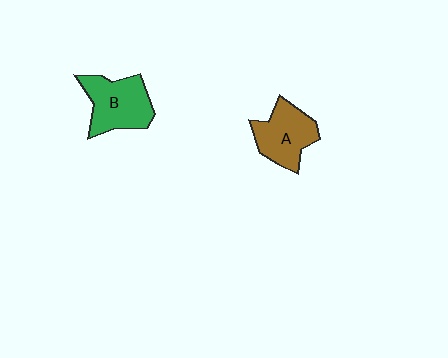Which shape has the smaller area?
Shape A (brown).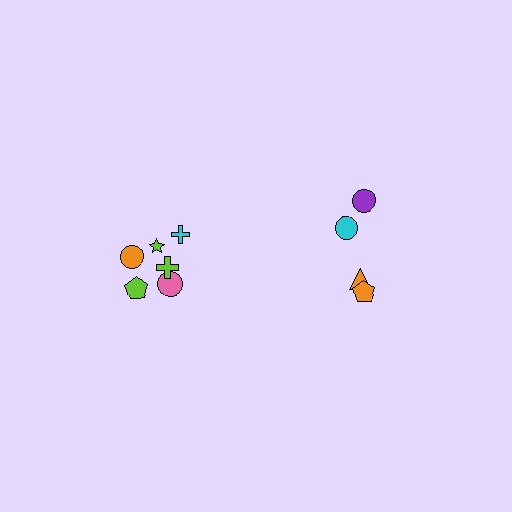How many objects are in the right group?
There are 4 objects.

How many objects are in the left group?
There are 6 objects.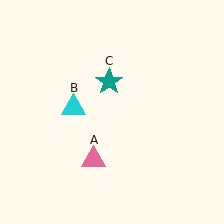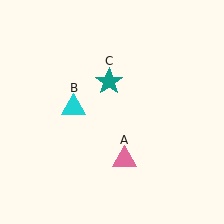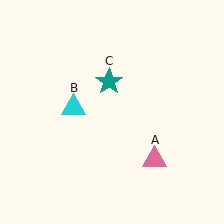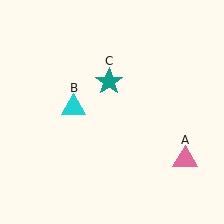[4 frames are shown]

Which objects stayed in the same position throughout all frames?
Cyan triangle (object B) and teal star (object C) remained stationary.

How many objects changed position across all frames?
1 object changed position: pink triangle (object A).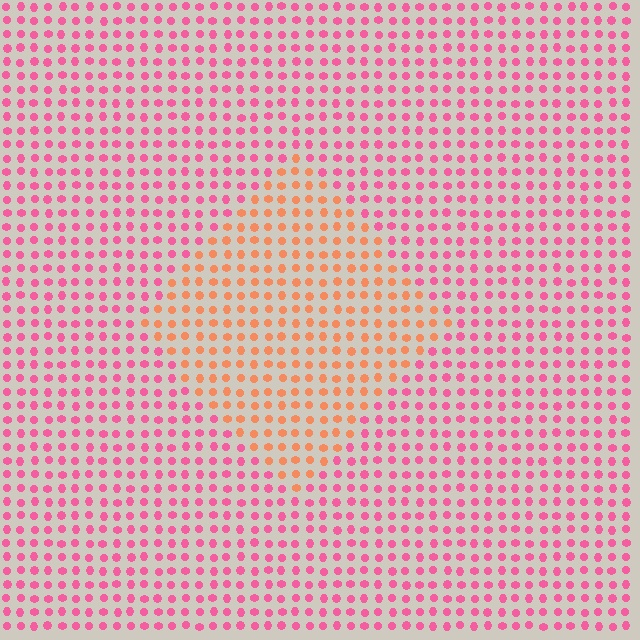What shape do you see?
I see a diamond.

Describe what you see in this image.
The image is filled with small pink elements in a uniform arrangement. A diamond-shaped region is visible where the elements are tinted to a slightly different hue, forming a subtle color boundary.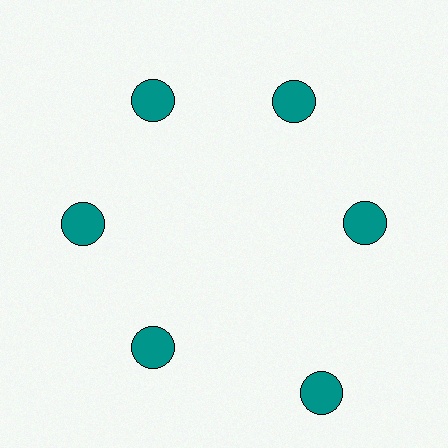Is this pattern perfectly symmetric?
No. The 6 teal circles are arranged in a ring, but one element near the 5 o'clock position is pushed outward from the center, breaking the 6-fold rotational symmetry.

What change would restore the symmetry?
The symmetry would be restored by moving it inward, back onto the ring so that all 6 circles sit at equal angles and equal distance from the center.